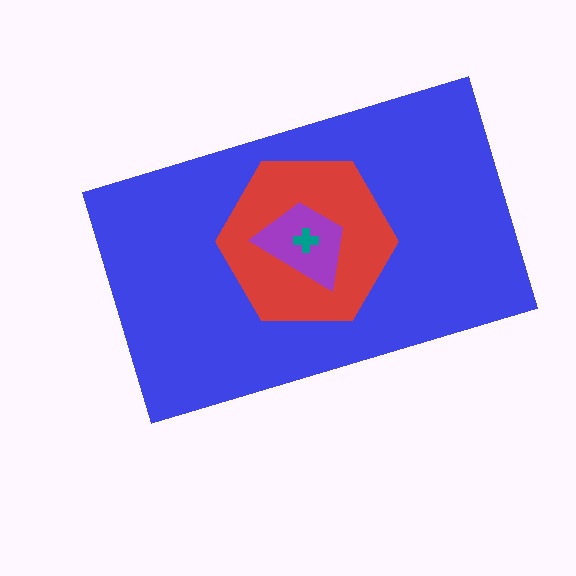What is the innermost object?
The teal cross.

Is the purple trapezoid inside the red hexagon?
Yes.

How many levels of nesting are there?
4.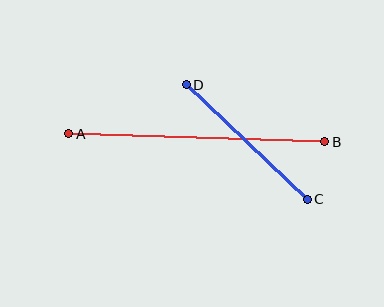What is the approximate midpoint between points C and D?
The midpoint is at approximately (247, 142) pixels.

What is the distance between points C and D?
The distance is approximately 166 pixels.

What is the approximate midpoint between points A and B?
The midpoint is at approximately (197, 138) pixels.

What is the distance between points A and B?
The distance is approximately 256 pixels.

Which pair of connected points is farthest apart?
Points A and B are farthest apart.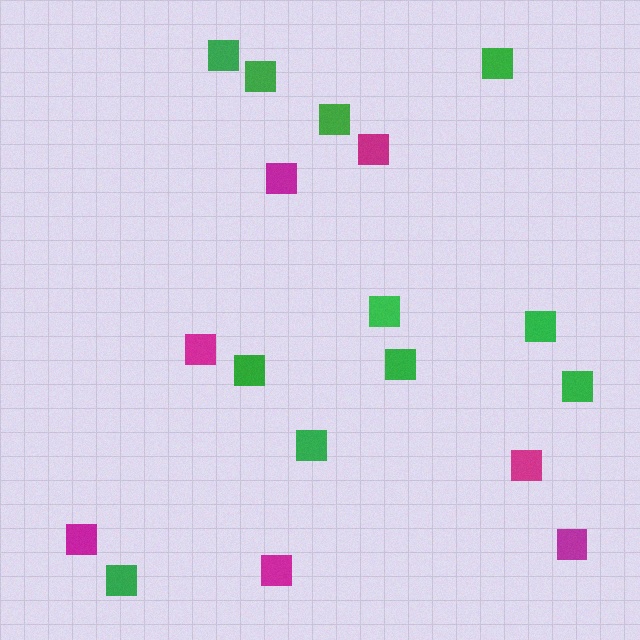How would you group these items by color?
There are 2 groups: one group of magenta squares (7) and one group of green squares (11).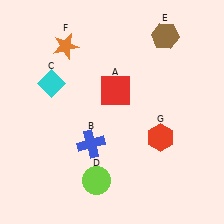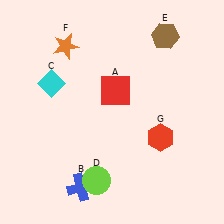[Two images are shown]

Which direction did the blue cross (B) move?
The blue cross (B) moved down.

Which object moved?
The blue cross (B) moved down.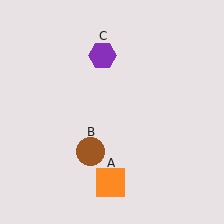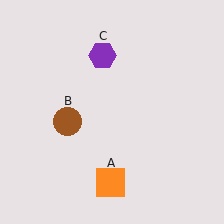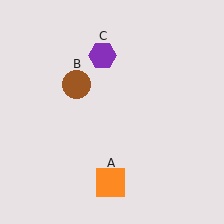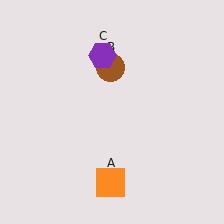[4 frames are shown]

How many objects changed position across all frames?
1 object changed position: brown circle (object B).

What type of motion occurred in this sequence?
The brown circle (object B) rotated clockwise around the center of the scene.